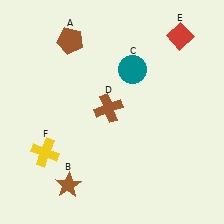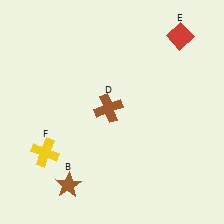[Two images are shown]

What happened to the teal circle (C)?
The teal circle (C) was removed in Image 2. It was in the top-right area of Image 1.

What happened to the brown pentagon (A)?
The brown pentagon (A) was removed in Image 2. It was in the top-left area of Image 1.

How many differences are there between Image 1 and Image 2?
There are 2 differences between the two images.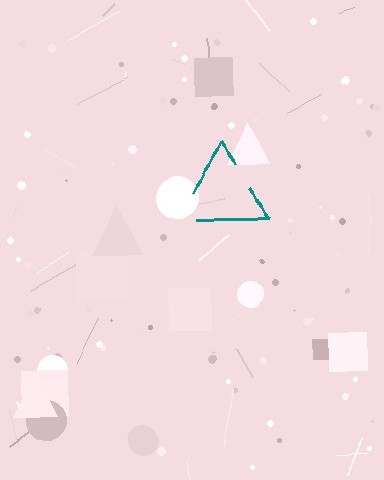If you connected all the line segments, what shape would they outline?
They would outline a triangle.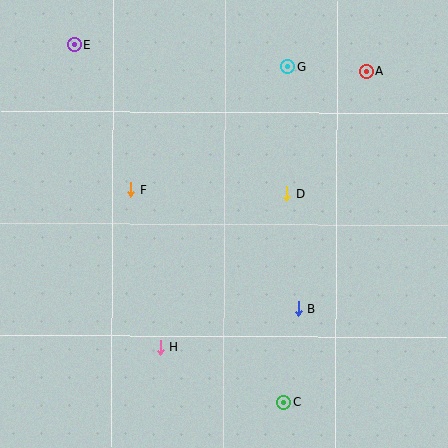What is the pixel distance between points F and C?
The distance between F and C is 262 pixels.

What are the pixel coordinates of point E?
Point E is at (74, 45).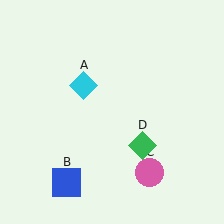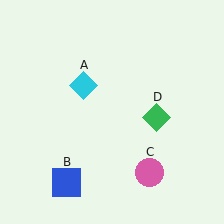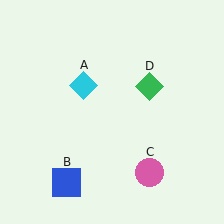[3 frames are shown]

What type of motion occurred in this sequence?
The green diamond (object D) rotated counterclockwise around the center of the scene.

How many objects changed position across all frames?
1 object changed position: green diamond (object D).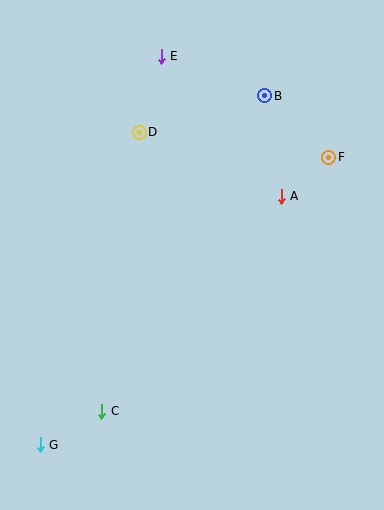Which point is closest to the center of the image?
Point A at (281, 196) is closest to the center.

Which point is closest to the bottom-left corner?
Point G is closest to the bottom-left corner.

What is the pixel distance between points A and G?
The distance between A and G is 346 pixels.